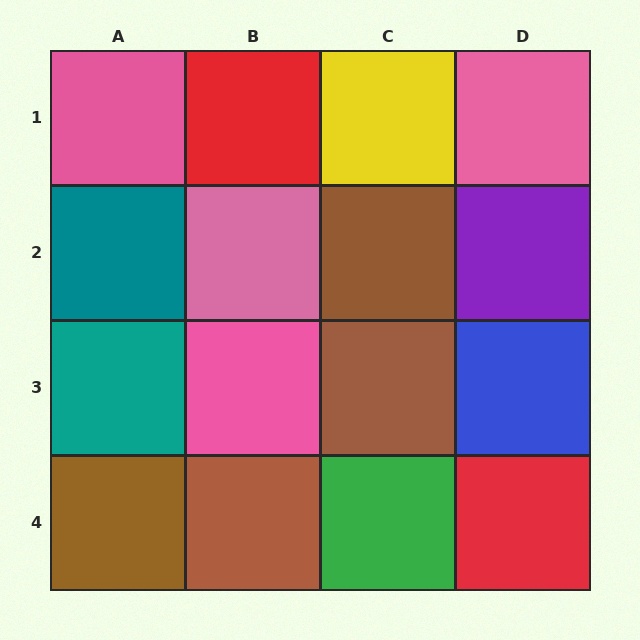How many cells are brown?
4 cells are brown.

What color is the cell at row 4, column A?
Brown.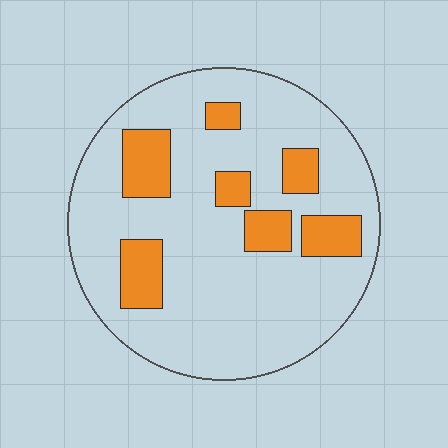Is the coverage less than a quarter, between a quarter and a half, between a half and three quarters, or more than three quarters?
Less than a quarter.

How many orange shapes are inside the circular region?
7.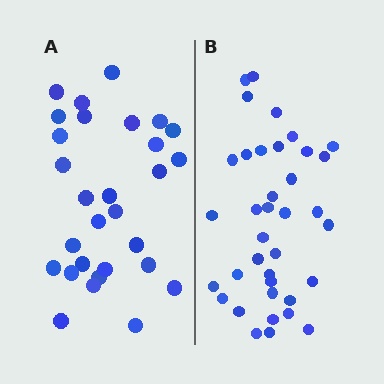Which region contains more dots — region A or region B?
Region B (the right region) has more dots.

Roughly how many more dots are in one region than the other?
Region B has roughly 8 or so more dots than region A.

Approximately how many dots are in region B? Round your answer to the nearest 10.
About 40 dots. (The exact count is 37, which rounds to 40.)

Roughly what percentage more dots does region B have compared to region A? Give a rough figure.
About 30% more.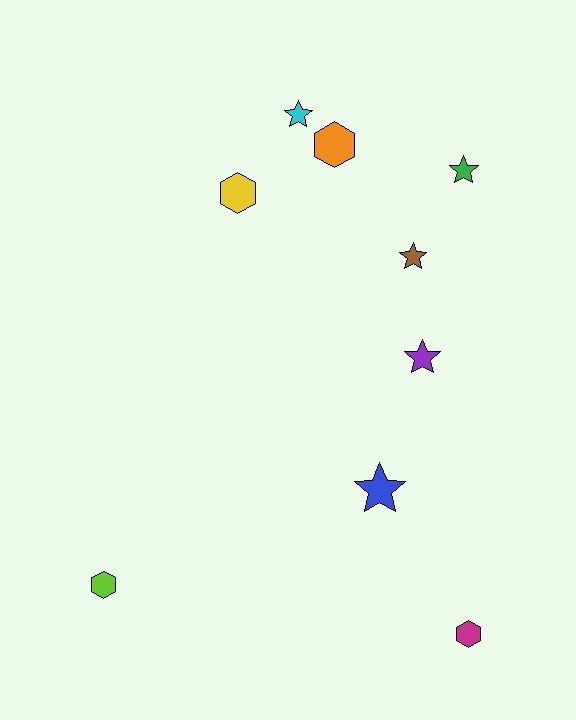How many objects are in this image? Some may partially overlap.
There are 9 objects.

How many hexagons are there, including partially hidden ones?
There are 4 hexagons.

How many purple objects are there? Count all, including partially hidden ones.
There is 1 purple object.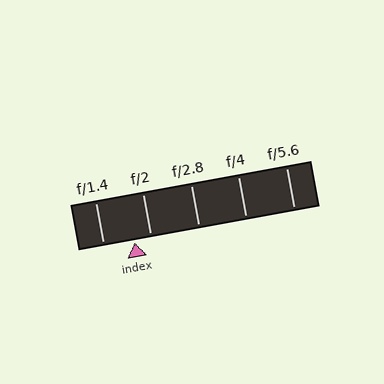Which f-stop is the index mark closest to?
The index mark is closest to f/2.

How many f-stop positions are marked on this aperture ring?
There are 5 f-stop positions marked.